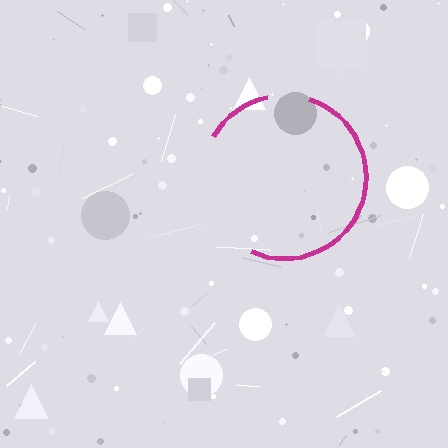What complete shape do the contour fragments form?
The contour fragments form a circle.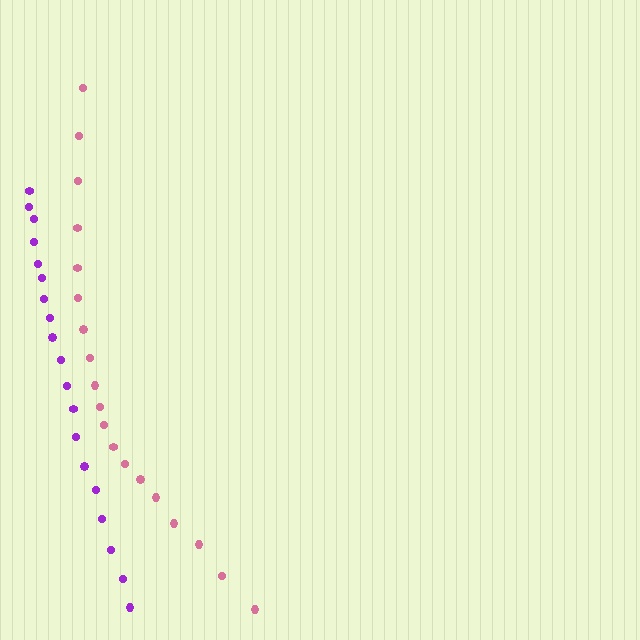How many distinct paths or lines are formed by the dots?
There are 2 distinct paths.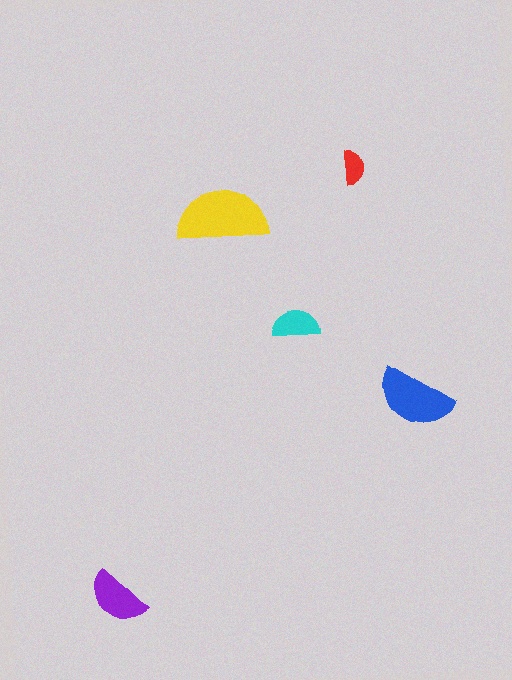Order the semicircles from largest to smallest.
the yellow one, the blue one, the purple one, the cyan one, the red one.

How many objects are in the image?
There are 5 objects in the image.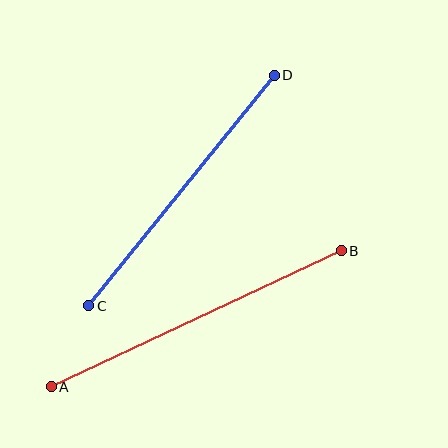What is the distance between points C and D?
The distance is approximately 296 pixels.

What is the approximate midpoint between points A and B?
The midpoint is at approximately (196, 319) pixels.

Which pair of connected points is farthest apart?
Points A and B are farthest apart.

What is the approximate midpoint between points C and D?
The midpoint is at approximately (181, 191) pixels.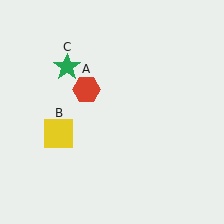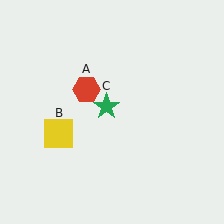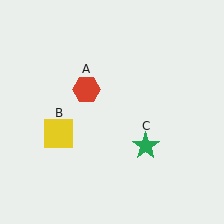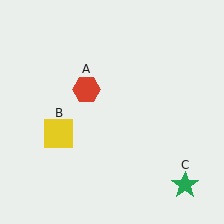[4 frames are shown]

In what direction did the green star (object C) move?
The green star (object C) moved down and to the right.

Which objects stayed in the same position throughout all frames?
Red hexagon (object A) and yellow square (object B) remained stationary.